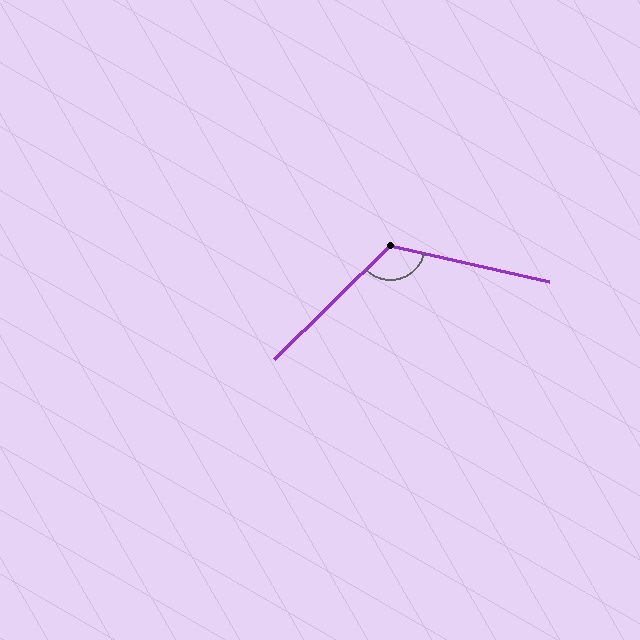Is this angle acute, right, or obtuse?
It is obtuse.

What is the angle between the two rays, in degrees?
Approximately 123 degrees.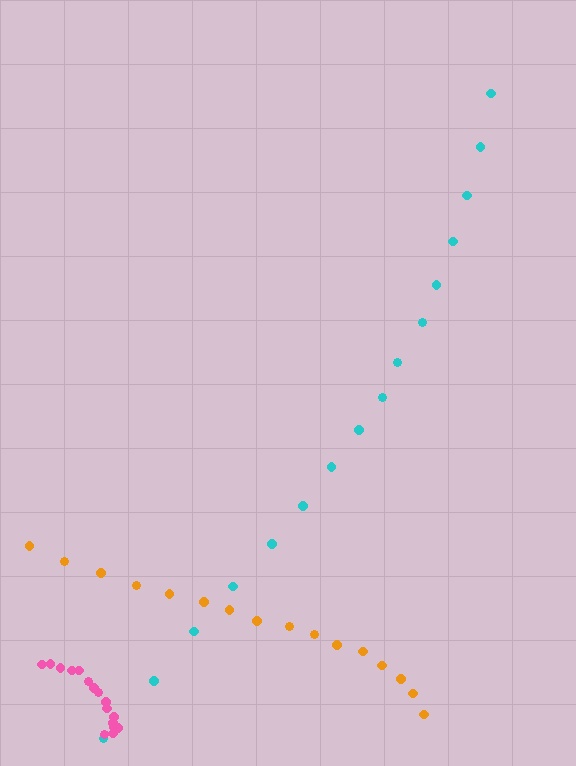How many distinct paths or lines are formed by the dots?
There are 3 distinct paths.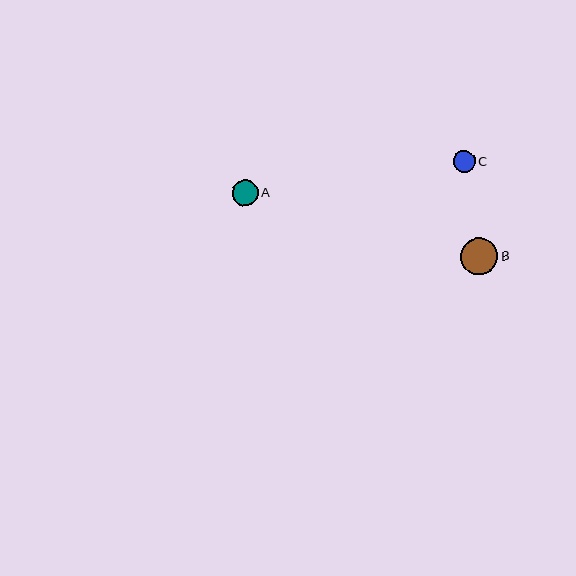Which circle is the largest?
Circle B is the largest with a size of approximately 37 pixels.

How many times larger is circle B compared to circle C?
Circle B is approximately 1.7 times the size of circle C.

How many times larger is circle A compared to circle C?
Circle A is approximately 1.2 times the size of circle C.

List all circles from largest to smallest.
From largest to smallest: B, A, C.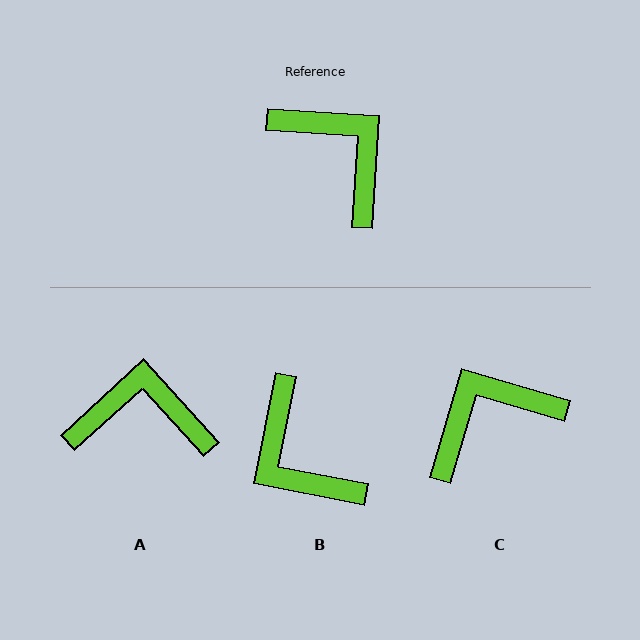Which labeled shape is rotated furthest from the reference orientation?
B, about 173 degrees away.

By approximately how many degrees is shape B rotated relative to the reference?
Approximately 173 degrees counter-clockwise.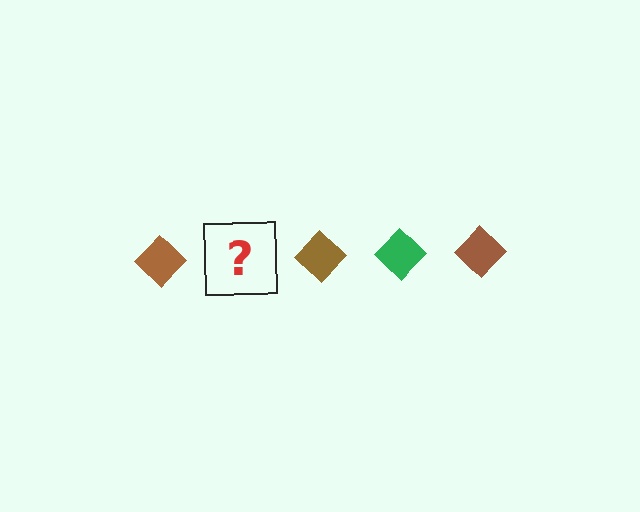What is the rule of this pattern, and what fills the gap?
The rule is that the pattern cycles through brown, green diamonds. The gap should be filled with a green diamond.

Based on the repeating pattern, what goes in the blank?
The blank should be a green diamond.